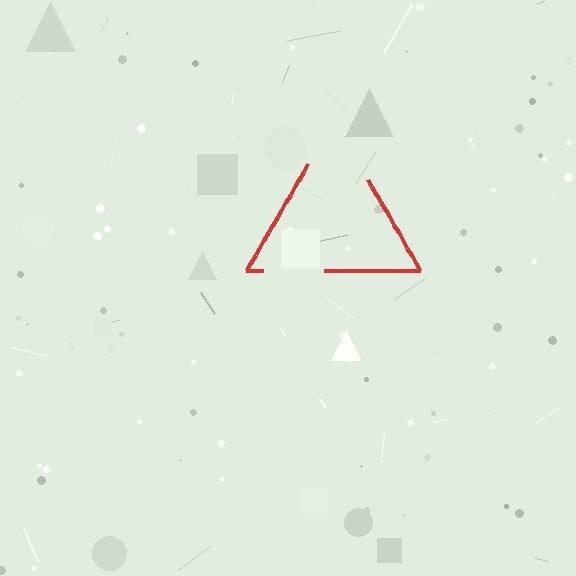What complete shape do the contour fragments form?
The contour fragments form a triangle.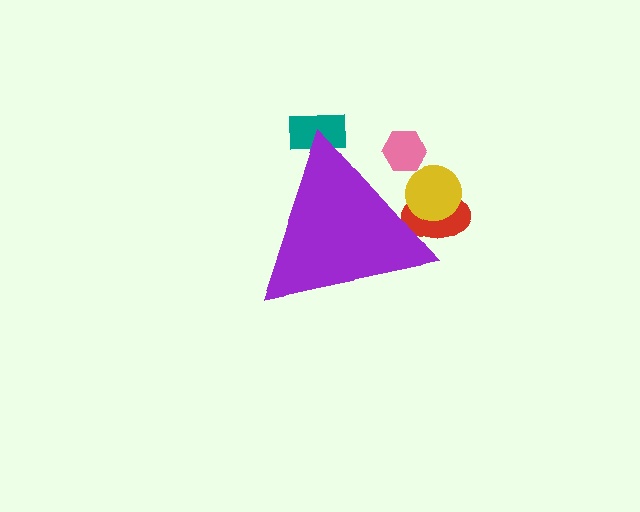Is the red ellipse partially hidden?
Yes, the red ellipse is partially hidden behind the purple triangle.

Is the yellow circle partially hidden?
Yes, the yellow circle is partially hidden behind the purple triangle.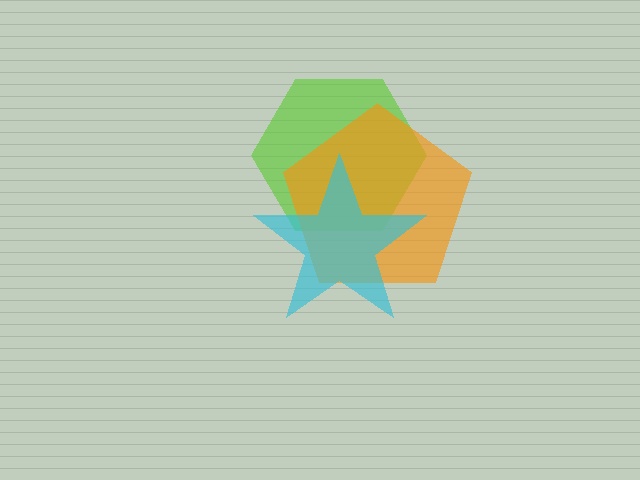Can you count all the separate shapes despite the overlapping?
Yes, there are 3 separate shapes.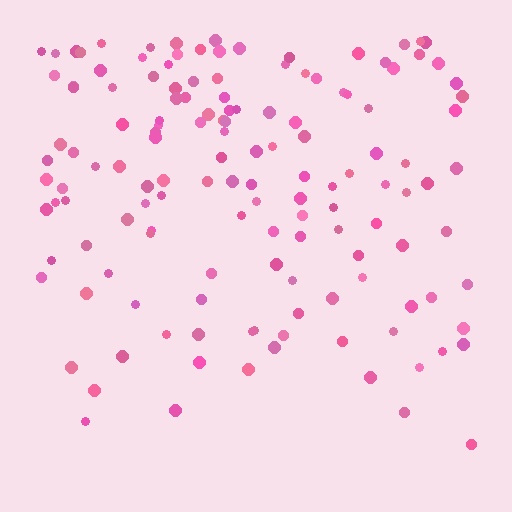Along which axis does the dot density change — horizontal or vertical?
Vertical.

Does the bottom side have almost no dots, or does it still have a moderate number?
Still a moderate number, just noticeably fewer than the top.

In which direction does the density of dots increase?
From bottom to top, with the top side densest.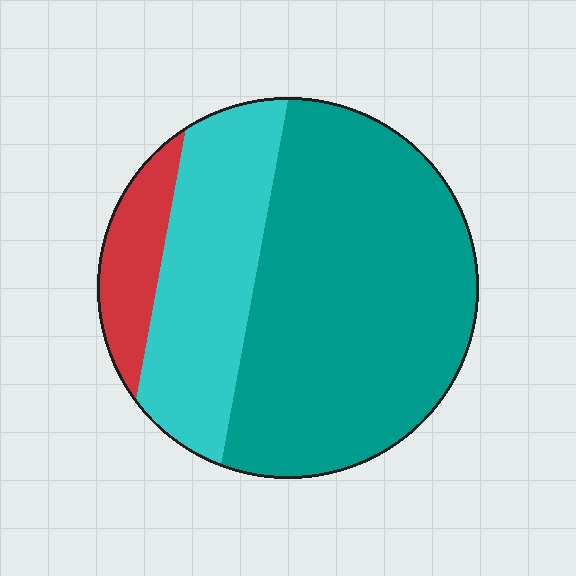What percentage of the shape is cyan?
Cyan covers about 30% of the shape.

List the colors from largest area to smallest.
From largest to smallest: teal, cyan, red.